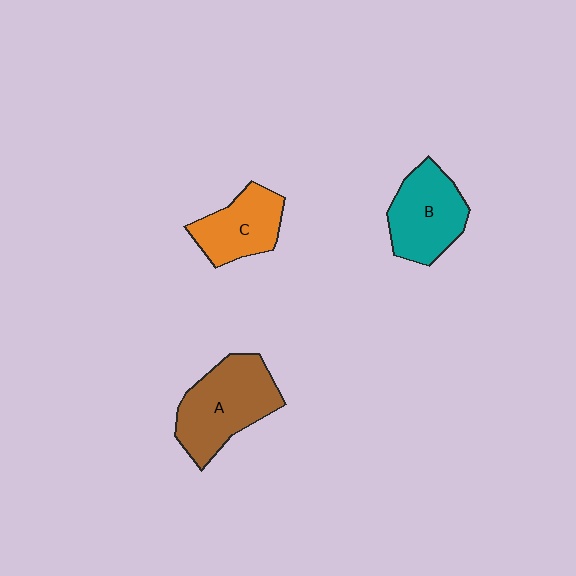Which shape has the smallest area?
Shape C (orange).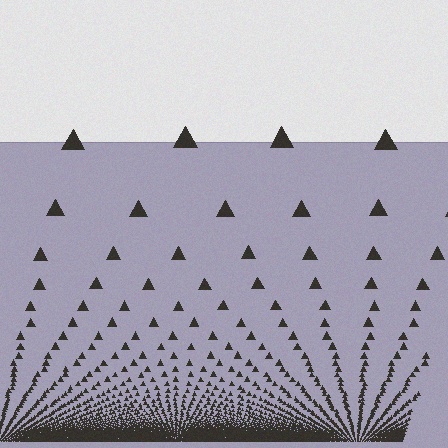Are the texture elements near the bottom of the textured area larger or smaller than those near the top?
Smaller. The gradient is inverted — elements near the bottom are smaller and denser.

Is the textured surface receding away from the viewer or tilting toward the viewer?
The surface appears to tilt toward the viewer. Texture elements get larger and sparser toward the top.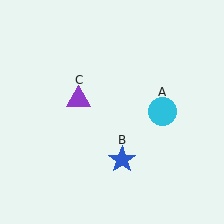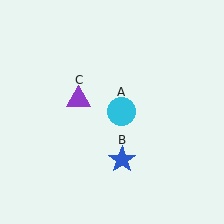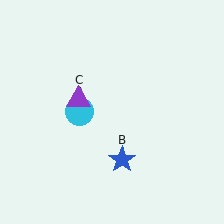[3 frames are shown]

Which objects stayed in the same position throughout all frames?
Blue star (object B) and purple triangle (object C) remained stationary.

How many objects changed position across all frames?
1 object changed position: cyan circle (object A).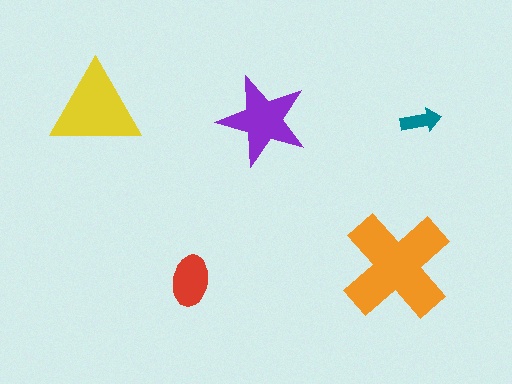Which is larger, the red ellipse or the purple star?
The purple star.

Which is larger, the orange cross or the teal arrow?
The orange cross.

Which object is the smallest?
The teal arrow.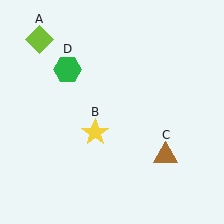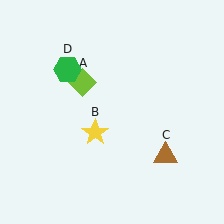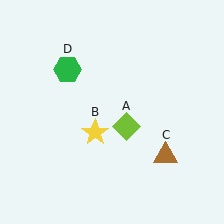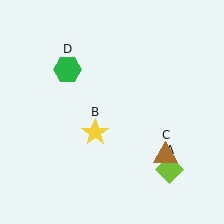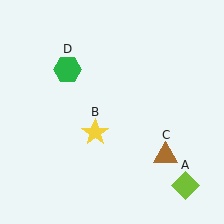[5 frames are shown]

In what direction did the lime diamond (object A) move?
The lime diamond (object A) moved down and to the right.